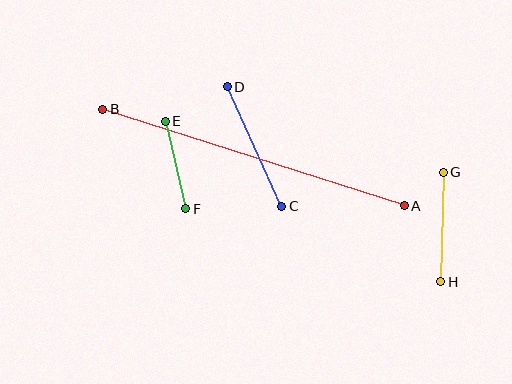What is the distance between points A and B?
The distance is approximately 316 pixels.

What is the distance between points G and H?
The distance is approximately 110 pixels.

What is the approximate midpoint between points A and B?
The midpoint is at approximately (254, 157) pixels.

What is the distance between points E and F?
The distance is approximately 90 pixels.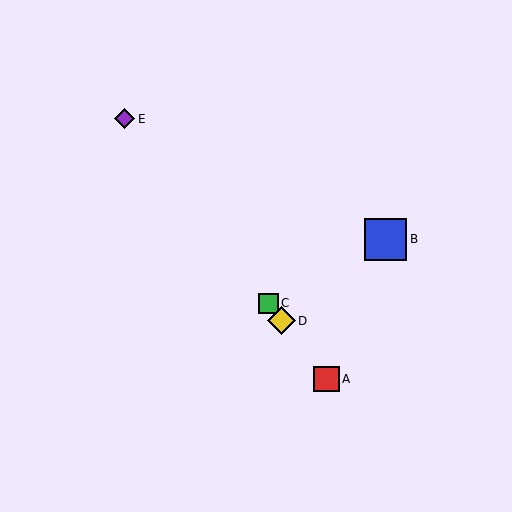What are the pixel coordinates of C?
Object C is at (268, 303).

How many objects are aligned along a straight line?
4 objects (A, C, D, E) are aligned along a straight line.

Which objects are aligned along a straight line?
Objects A, C, D, E are aligned along a straight line.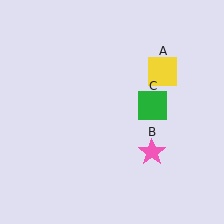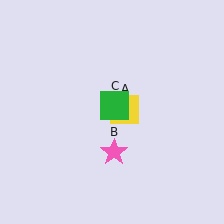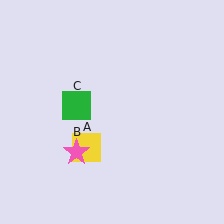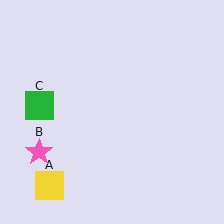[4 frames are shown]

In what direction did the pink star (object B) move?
The pink star (object B) moved left.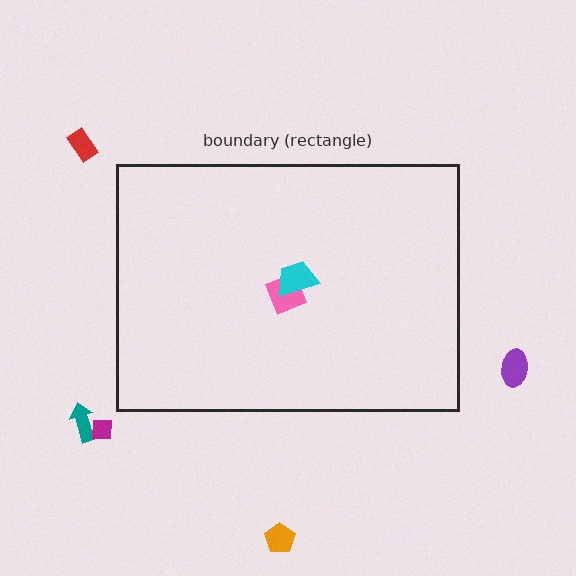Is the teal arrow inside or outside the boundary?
Outside.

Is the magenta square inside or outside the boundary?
Outside.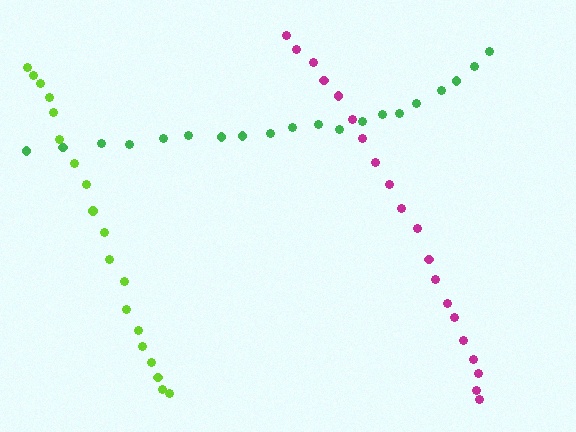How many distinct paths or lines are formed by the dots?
There are 3 distinct paths.